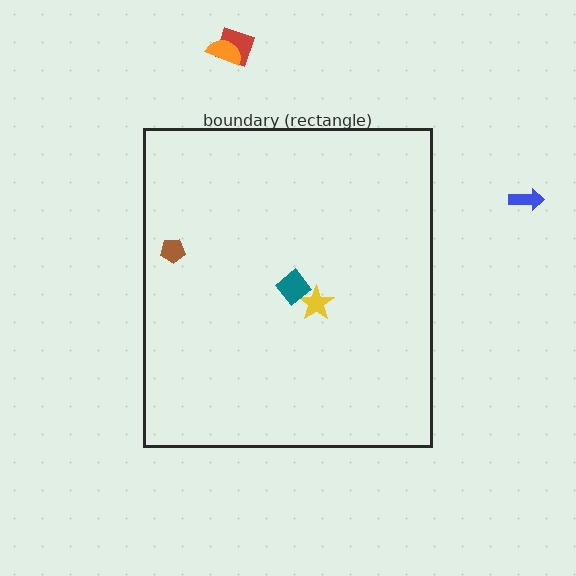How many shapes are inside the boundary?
3 inside, 3 outside.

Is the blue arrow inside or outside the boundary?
Outside.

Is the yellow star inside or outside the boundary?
Inside.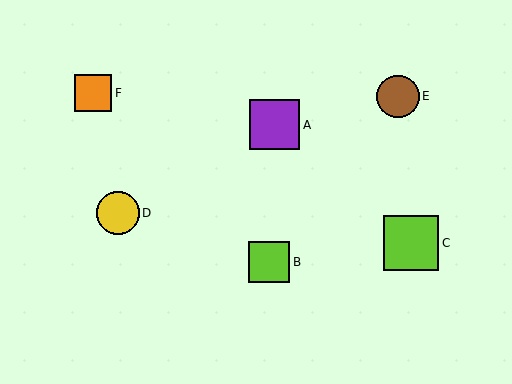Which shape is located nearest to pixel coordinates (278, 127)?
The purple square (labeled A) at (275, 125) is nearest to that location.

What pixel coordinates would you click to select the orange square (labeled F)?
Click at (93, 93) to select the orange square F.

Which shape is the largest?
The lime square (labeled C) is the largest.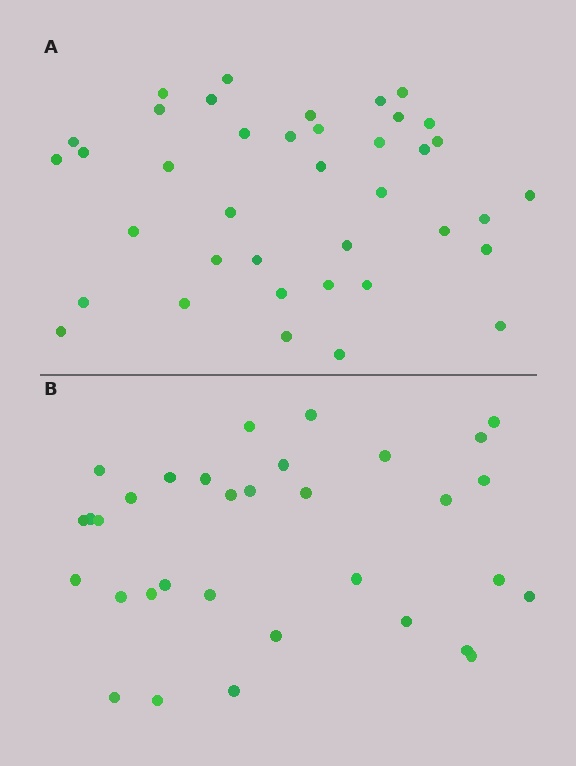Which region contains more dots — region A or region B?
Region A (the top region) has more dots.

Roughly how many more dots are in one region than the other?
Region A has about 6 more dots than region B.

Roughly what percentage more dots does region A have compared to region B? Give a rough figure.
About 20% more.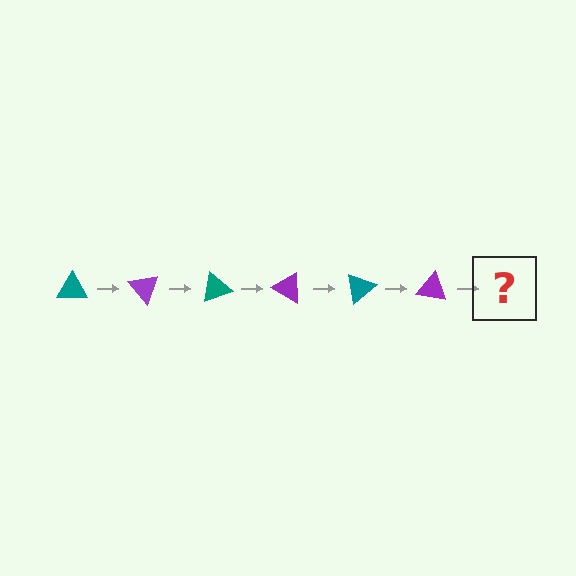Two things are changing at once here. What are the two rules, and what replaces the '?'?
The two rules are that it rotates 50 degrees each step and the color cycles through teal and purple. The '?' should be a teal triangle, rotated 300 degrees from the start.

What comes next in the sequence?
The next element should be a teal triangle, rotated 300 degrees from the start.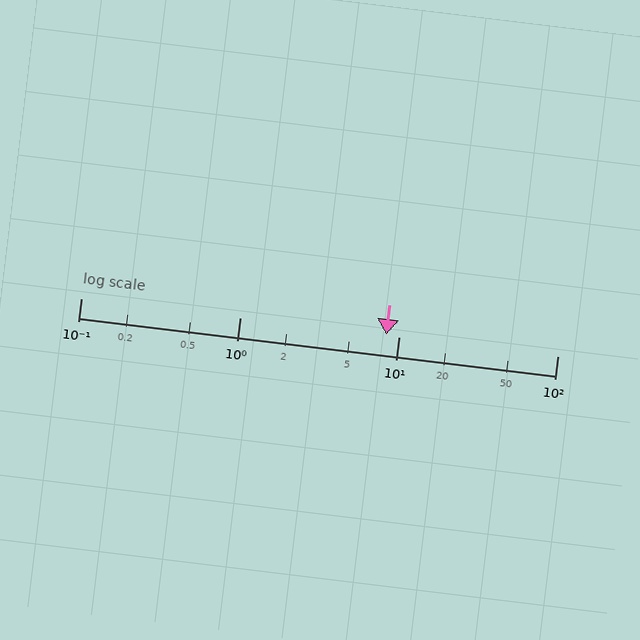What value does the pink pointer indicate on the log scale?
The pointer indicates approximately 8.4.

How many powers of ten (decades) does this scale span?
The scale spans 3 decades, from 0.1 to 100.